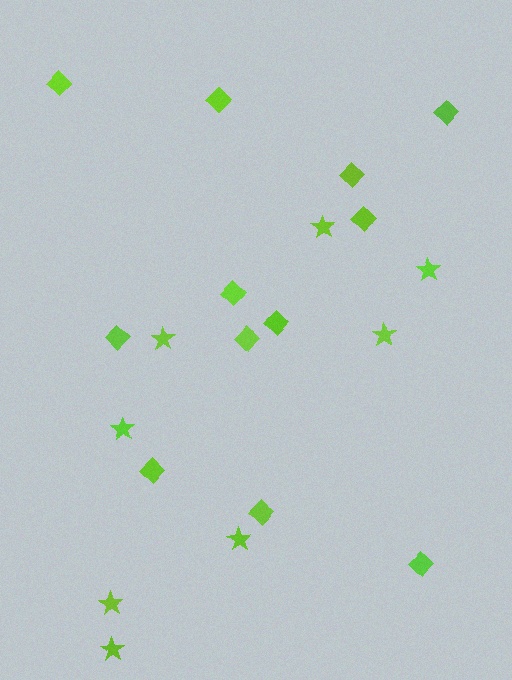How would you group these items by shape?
There are 2 groups: one group of stars (8) and one group of diamonds (12).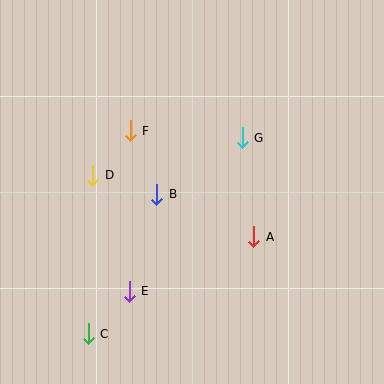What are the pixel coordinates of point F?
Point F is at (130, 131).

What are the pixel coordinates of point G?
Point G is at (242, 138).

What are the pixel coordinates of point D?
Point D is at (93, 175).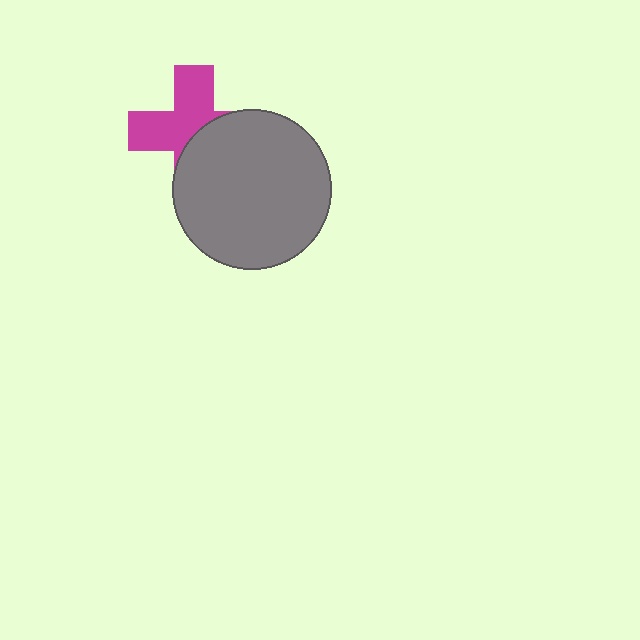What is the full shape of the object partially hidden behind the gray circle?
The partially hidden object is a magenta cross.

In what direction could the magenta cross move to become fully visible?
The magenta cross could move toward the upper-left. That would shift it out from behind the gray circle entirely.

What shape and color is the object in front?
The object in front is a gray circle.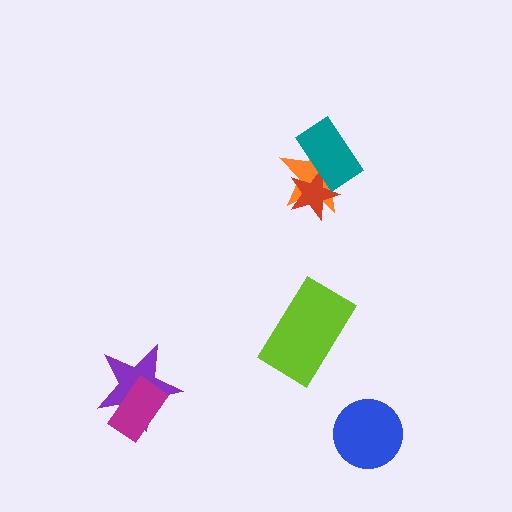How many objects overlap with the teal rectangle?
2 objects overlap with the teal rectangle.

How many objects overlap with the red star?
2 objects overlap with the red star.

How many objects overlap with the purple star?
1 object overlaps with the purple star.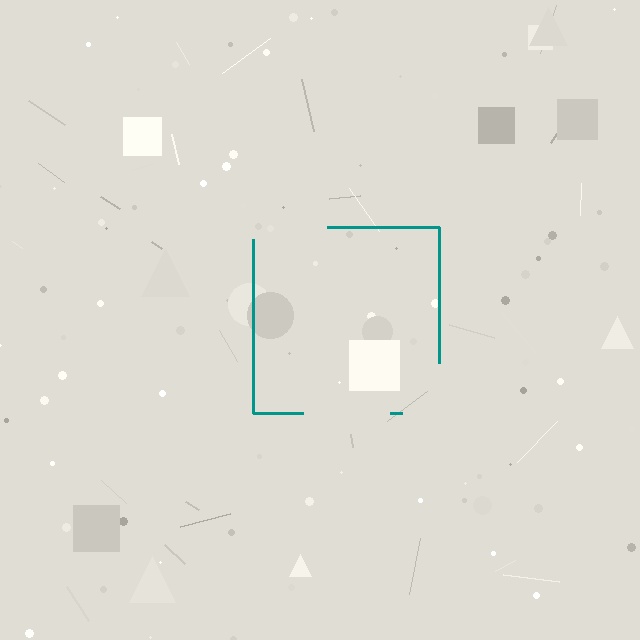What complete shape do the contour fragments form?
The contour fragments form a square.